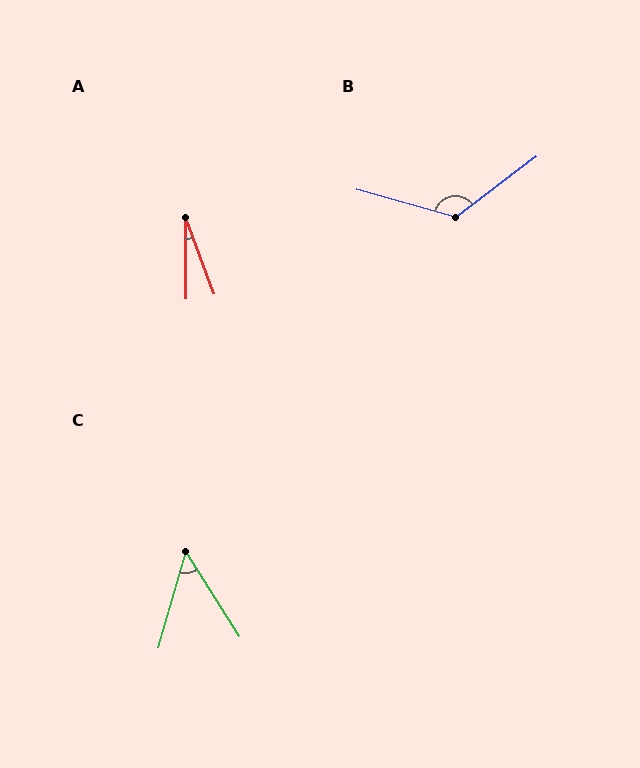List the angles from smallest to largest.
A (20°), C (48°), B (128°).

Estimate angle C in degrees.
Approximately 48 degrees.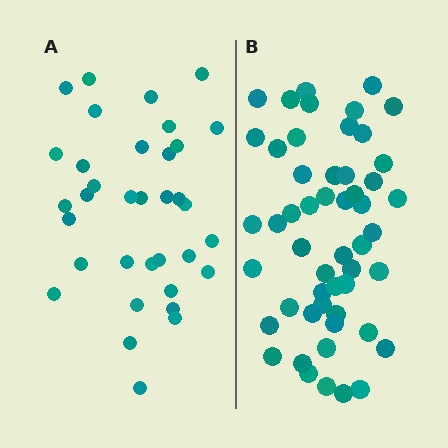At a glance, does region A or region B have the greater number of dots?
Region B (the right region) has more dots.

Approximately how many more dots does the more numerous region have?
Region B has approximately 15 more dots than region A.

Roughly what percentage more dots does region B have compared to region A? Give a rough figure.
About 50% more.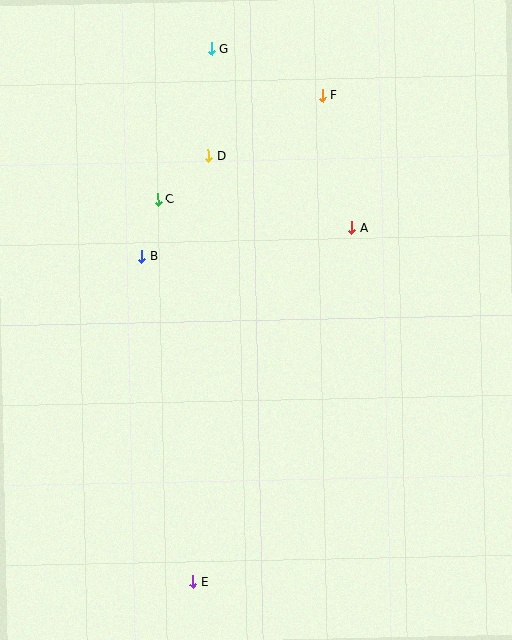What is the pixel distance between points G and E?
The distance between G and E is 534 pixels.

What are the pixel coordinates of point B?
Point B is at (142, 257).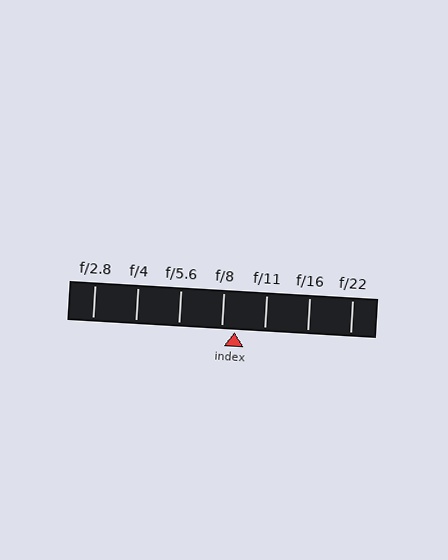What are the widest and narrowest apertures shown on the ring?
The widest aperture shown is f/2.8 and the narrowest is f/22.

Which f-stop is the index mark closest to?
The index mark is closest to f/8.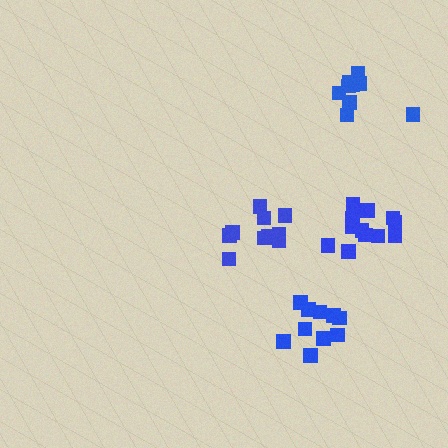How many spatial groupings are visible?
There are 4 spatial groupings.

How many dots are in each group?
Group 1: 11 dots, Group 2: 12 dots, Group 3: 10 dots, Group 4: 10 dots (43 total).